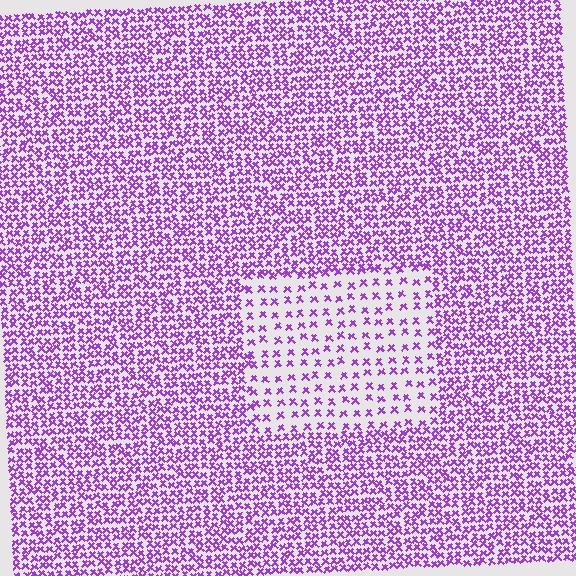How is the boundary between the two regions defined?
The boundary is defined by a change in element density (approximately 2.4x ratio). All elements are the same color, size, and shape.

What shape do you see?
I see a rectangle.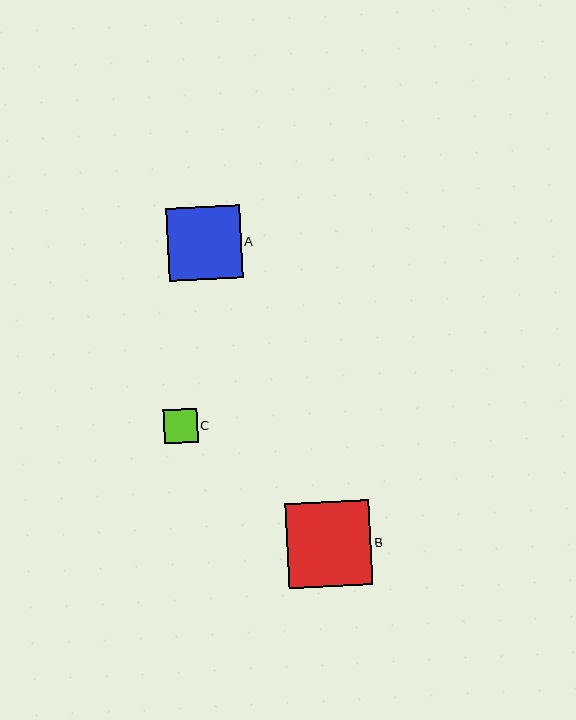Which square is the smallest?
Square C is the smallest with a size of approximately 34 pixels.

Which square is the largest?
Square B is the largest with a size of approximately 85 pixels.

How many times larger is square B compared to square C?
Square B is approximately 2.5 times the size of square C.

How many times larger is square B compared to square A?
Square B is approximately 1.2 times the size of square A.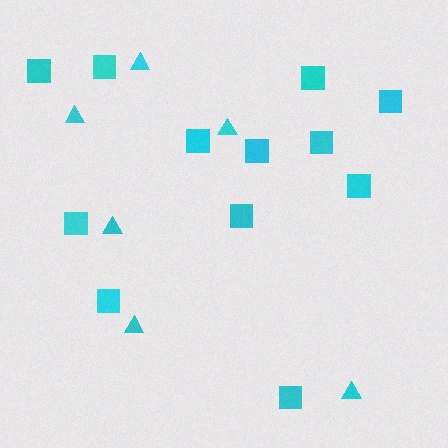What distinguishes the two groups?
There are 2 groups: one group of squares (12) and one group of triangles (6).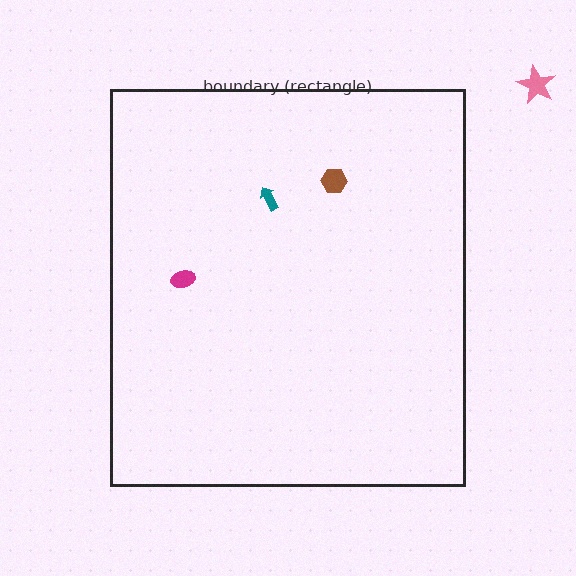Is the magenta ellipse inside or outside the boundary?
Inside.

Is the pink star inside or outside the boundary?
Outside.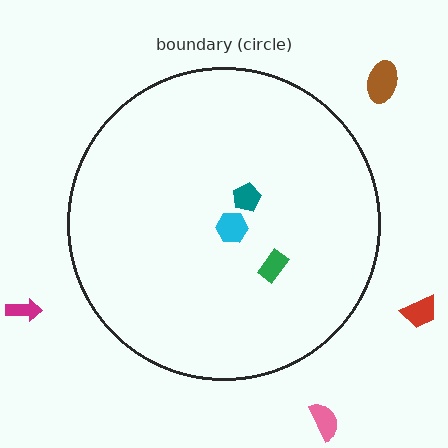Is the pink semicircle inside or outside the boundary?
Outside.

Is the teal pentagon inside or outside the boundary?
Inside.